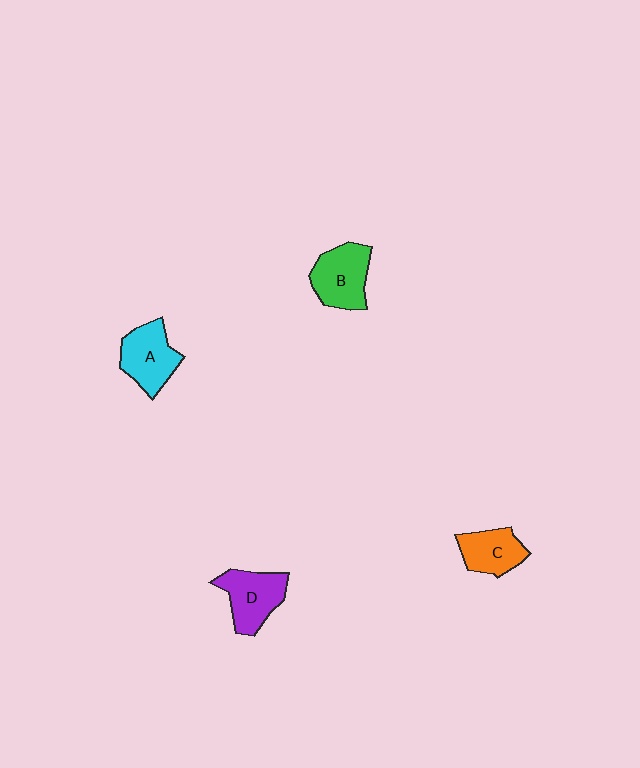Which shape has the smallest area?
Shape C (orange).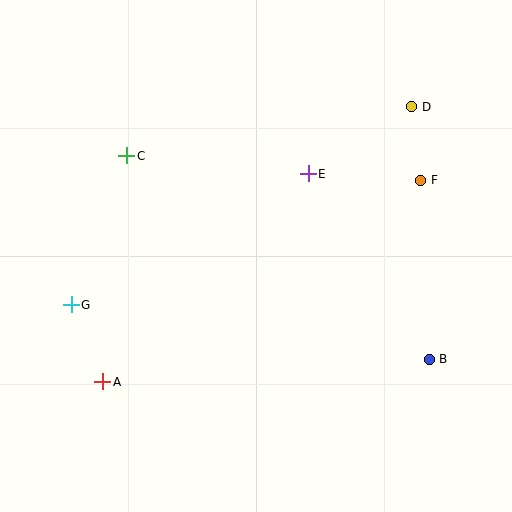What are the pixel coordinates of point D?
Point D is at (412, 107).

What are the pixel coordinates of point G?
Point G is at (71, 305).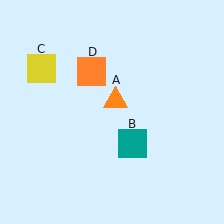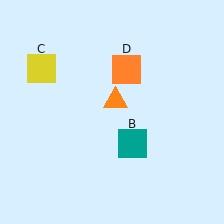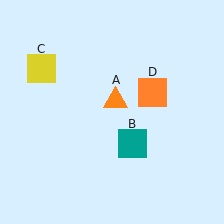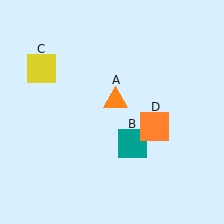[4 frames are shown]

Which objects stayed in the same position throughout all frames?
Orange triangle (object A) and teal square (object B) and yellow square (object C) remained stationary.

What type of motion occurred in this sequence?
The orange square (object D) rotated clockwise around the center of the scene.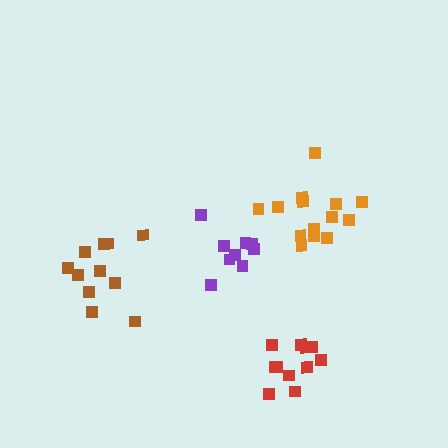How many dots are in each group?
Group 1: 9 dots, Group 2: 11 dots, Group 3: 14 dots, Group 4: 11 dots (45 total).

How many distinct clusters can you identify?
There are 4 distinct clusters.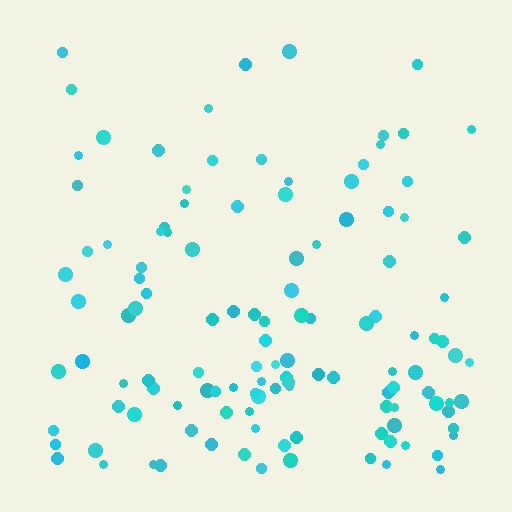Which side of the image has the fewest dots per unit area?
The top.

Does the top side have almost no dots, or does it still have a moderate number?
Still a moderate number, just noticeably fewer than the bottom.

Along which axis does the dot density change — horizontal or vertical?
Vertical.